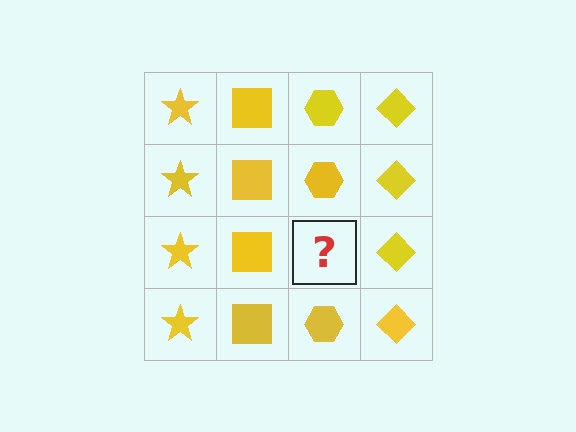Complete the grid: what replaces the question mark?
The question mark should be replaced with a yellow hexagon.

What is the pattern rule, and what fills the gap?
The rule is that each column has a consistent shape. The gap should be filled with a yellow hexagon.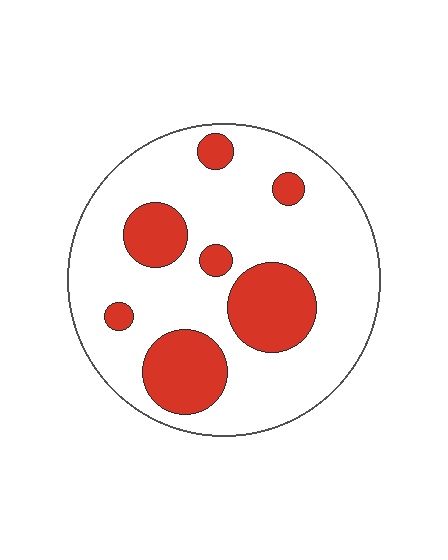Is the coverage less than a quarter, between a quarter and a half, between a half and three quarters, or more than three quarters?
Less than a quarter.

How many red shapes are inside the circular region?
7.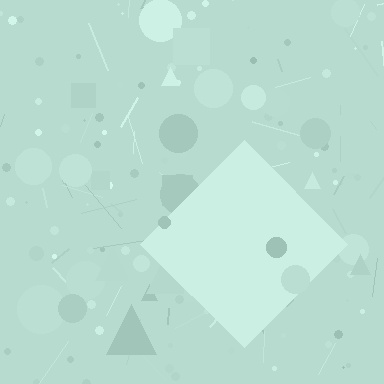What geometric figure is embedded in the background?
A diamond is embedded in the background.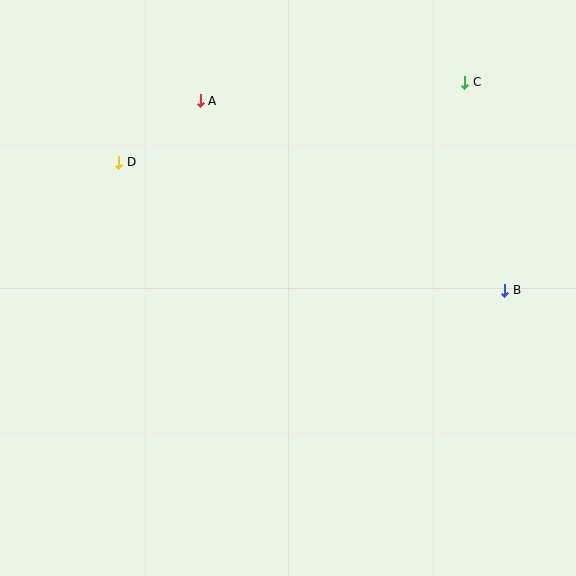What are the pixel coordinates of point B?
Point B is at (505, 290).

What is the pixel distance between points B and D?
The distance between B and D is 406 pixels.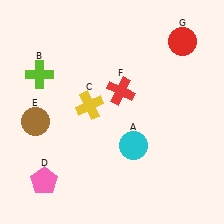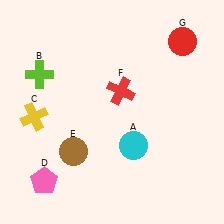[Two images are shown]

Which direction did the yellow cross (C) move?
The yellow cross (C) moved left.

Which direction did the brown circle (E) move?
The brown circle (E) moved right.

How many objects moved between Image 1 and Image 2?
2 objects moved between the two images.